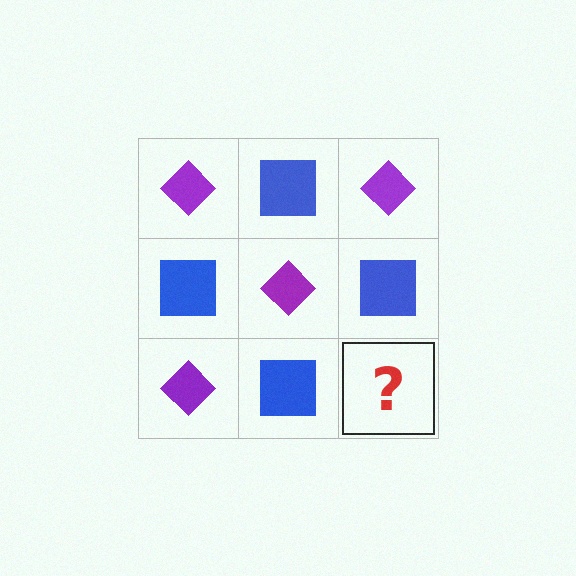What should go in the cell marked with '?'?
The missing cell should contain a purple diamond.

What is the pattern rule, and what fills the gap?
The rule is that it alternates purple diamond and blue square in a checkerboard pattern. The gap should be filled with a purple diamond.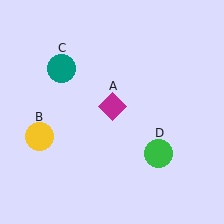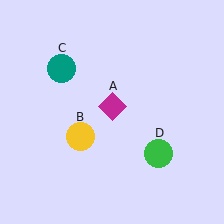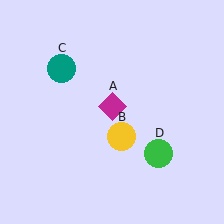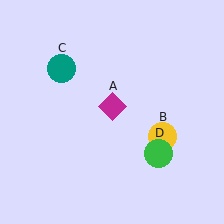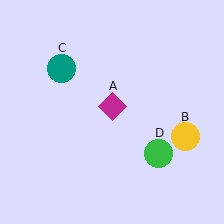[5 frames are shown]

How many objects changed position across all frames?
1 object changed position: yellow circle (object B).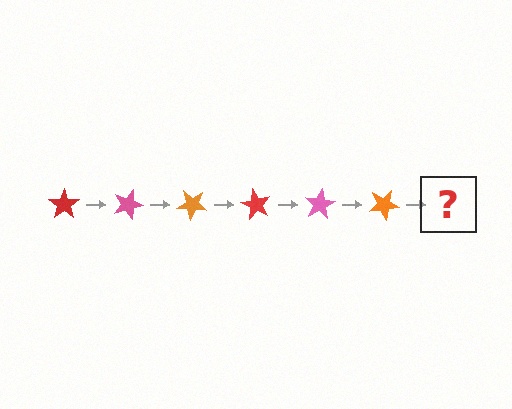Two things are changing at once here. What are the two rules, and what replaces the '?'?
The two rules are that it rotates 20 degrees each step and the color cycles through red, pink, and orange. The '?' should be a red star, rotated 120 degrees from the start.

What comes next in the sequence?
The next element should be a red star, rotated 120 degrees from the start.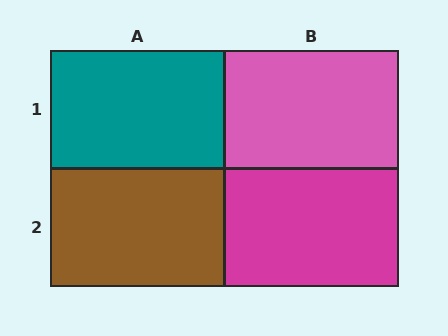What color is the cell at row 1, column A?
Teal.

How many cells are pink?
1 cell is pink.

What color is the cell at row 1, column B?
Pink.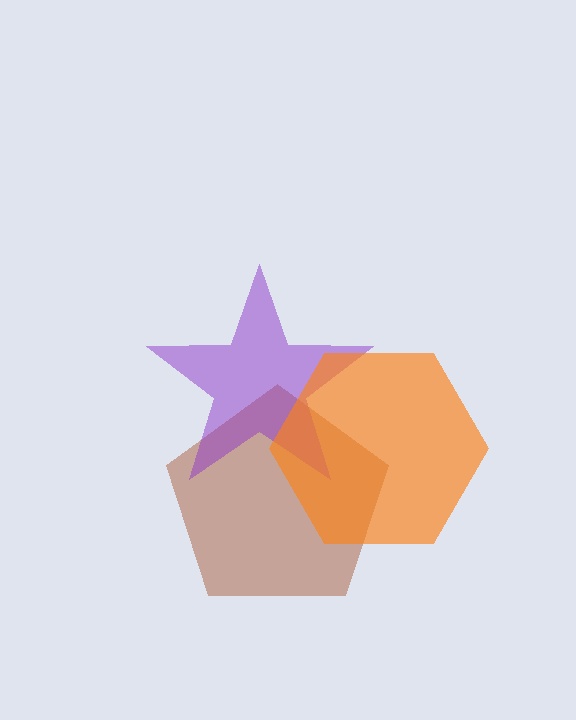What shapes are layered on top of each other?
The layered shapes are: a brown pentagon, a purple star, an orange hexagon.